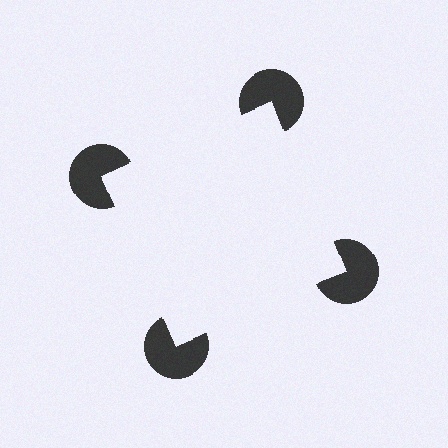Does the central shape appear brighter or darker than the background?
It typically appears slightly brighter than the background, even though no actual brightness change is drawn.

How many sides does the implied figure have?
4 sides.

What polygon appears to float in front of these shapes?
An illusory square — its edges are inferred from the aligned wedge cuts in the pac-man discs, not physically drawn.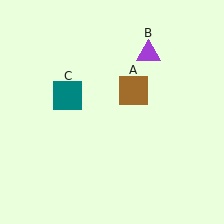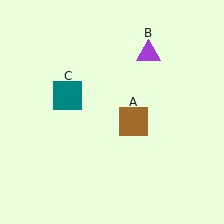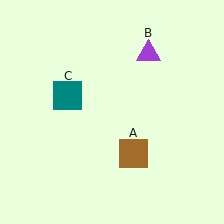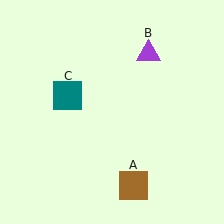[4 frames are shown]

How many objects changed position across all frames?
1 object changed position: brown square (object A).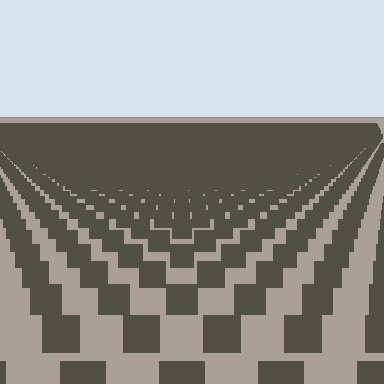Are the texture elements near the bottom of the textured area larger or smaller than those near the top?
Larger. Near the bottom, elements are closer to the viewer and appear at a bigger on-screen size.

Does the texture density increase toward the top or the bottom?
Density increases toward the top.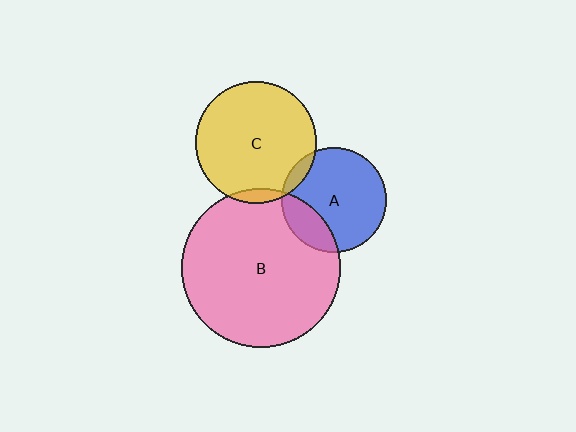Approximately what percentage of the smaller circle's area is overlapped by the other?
Approximately 10%.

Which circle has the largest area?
Circle B (pink).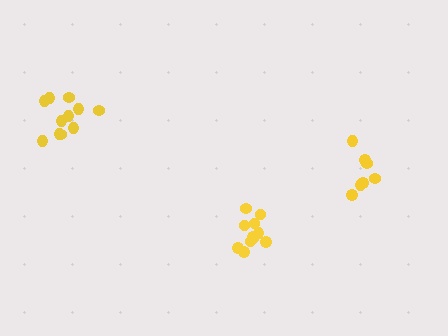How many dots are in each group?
Group 1: 11 dots, Group 2: 7 dots, Group 3: 11 dots (29 total).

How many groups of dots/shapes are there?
There are 3 groups.